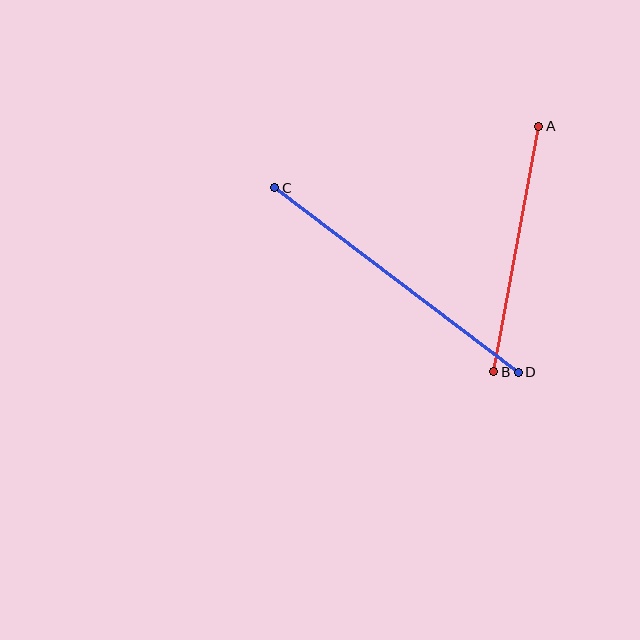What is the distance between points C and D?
The distance is approximately 306 pixels.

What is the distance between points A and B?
The distance is approximately 250 pixels.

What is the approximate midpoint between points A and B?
The midpoint is at approximately (516, 249) pixels.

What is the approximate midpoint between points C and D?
The midpoint is at approximately (396, 280) pixels.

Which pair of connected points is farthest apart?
Points C and D are farthest apart.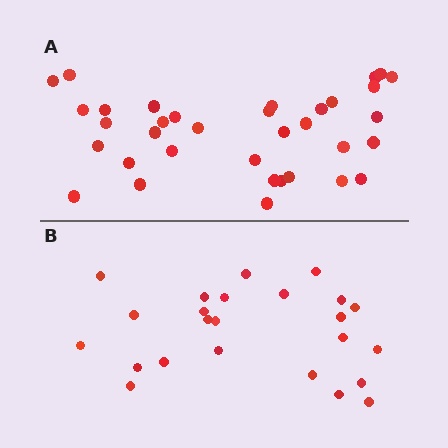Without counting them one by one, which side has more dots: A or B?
Region A (the top region) has more dots.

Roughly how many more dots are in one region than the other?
Region A has roughly 12 or so more dots than region B.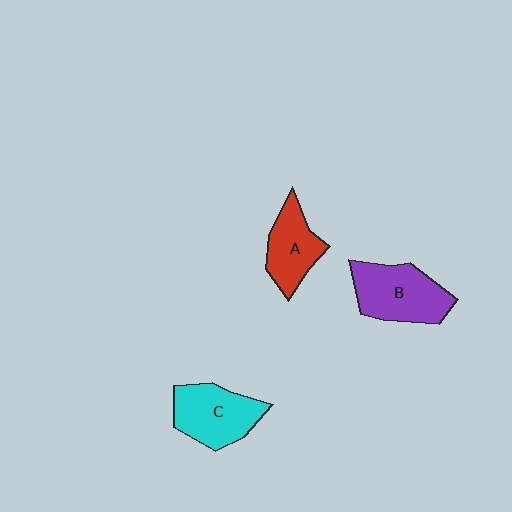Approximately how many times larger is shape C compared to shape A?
Approximately 1.2 times.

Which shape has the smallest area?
Shape A (red).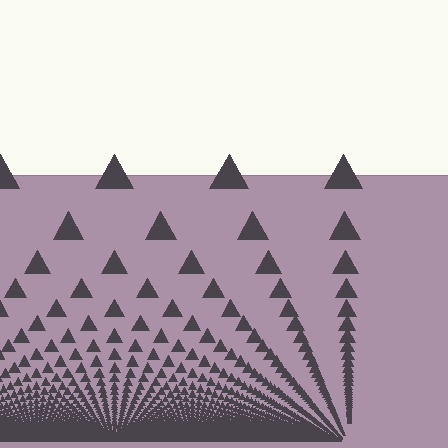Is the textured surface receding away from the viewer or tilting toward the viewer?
The surface appears to tilt toward the viewer. Texture elements get larger and sparser toward the top.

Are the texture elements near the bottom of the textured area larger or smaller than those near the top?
Smaller. The gradient is inverted — elements near the bottom are smaller and denser.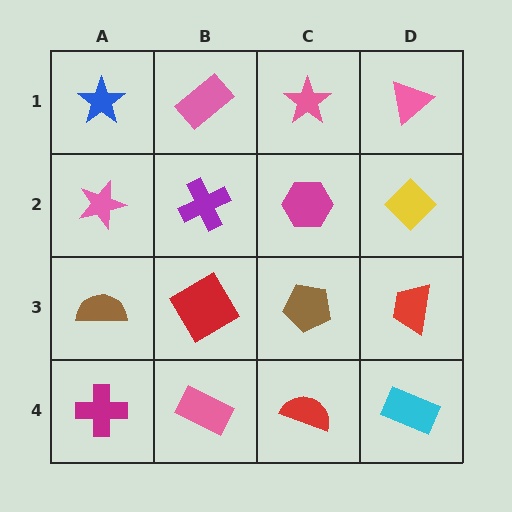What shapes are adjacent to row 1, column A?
A pink star (row 2, column A), a pink rectangle (row 1, column B).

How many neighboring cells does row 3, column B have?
4.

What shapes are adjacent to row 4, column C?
A brown pentagon (row 3, column C), a pink rectangle (row 4, column B), a cyan rectangle (row 4, column D).